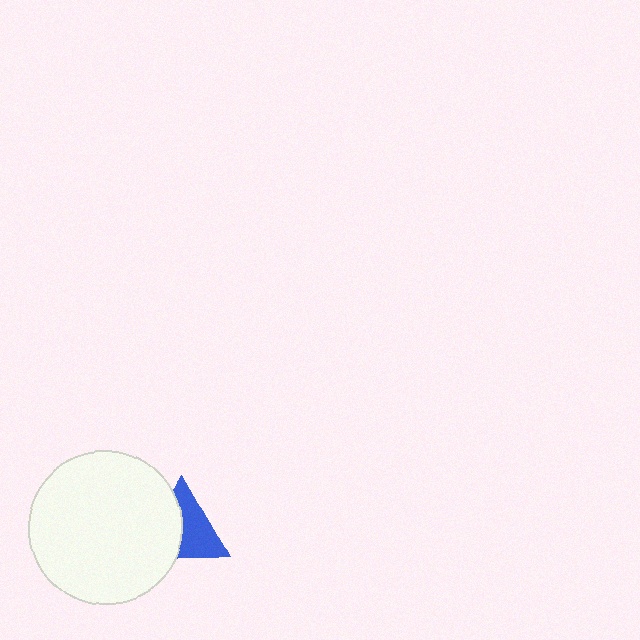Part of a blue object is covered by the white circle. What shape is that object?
It is a triangle.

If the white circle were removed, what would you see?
You would see the complete blue triangle.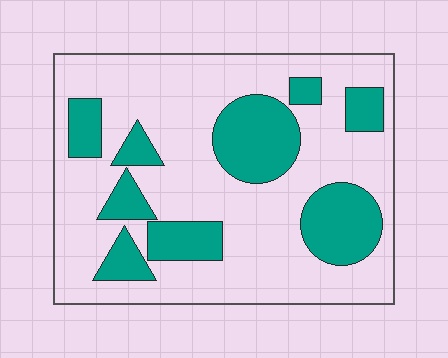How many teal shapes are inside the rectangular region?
9.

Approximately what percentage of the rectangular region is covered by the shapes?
Approximately 30%.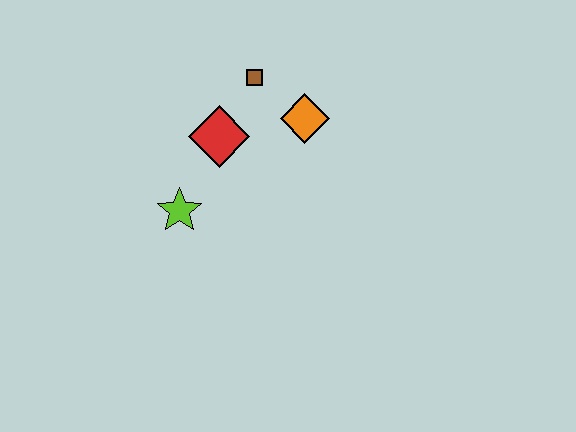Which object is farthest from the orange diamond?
The lime star is farthest from the orange diamond.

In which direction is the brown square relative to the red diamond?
The brown square is above the red diamond.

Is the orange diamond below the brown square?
Yes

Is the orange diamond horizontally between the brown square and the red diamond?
No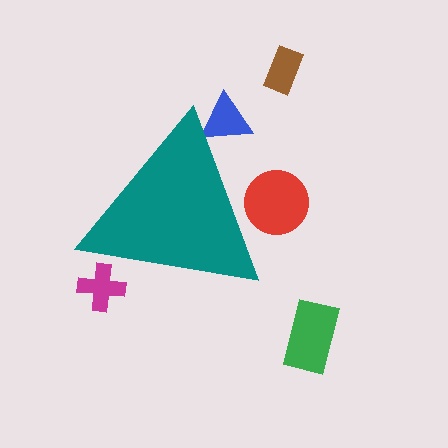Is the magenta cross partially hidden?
Yes, the magenta cross is partially hidden behind the teal triangle.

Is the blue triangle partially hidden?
Yes, the blue triangle is partially hidden behind the teal triangle.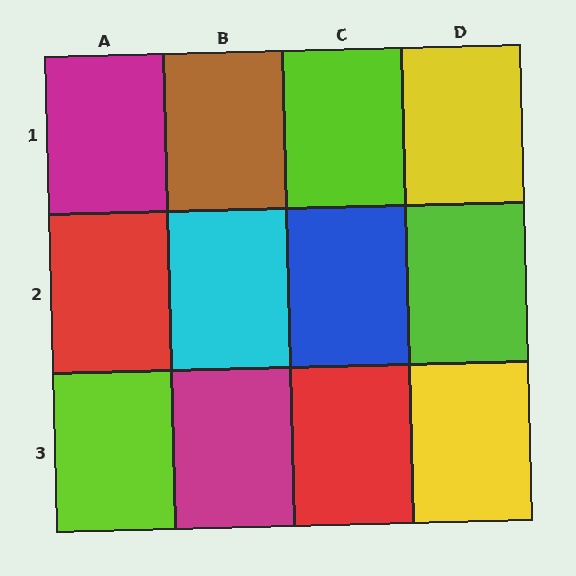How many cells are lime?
3 cells are lime.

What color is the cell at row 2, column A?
Red.